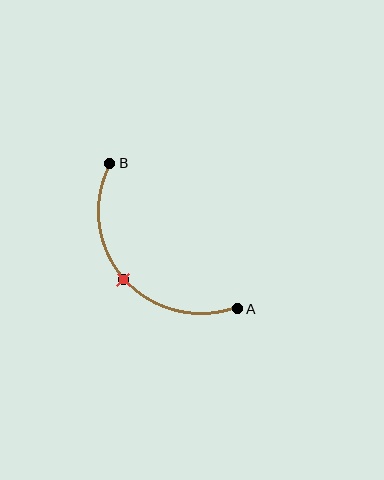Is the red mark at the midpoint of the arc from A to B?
Yes. The red mark lies on the arc at equal arc-length from both A and B — it is the arc midpoint.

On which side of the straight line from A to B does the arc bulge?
The arc bulges below and to the left of the straight line connecting A and B.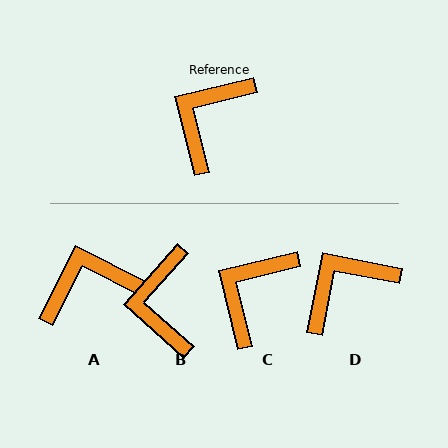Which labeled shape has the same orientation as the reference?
C.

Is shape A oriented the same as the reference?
No, it is off by about 41 degrees.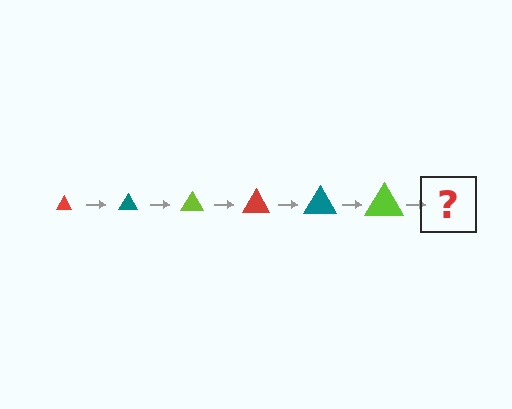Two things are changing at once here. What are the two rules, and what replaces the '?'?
The two rules are that the triangle grows larger each step and the color cycles through red, teal, and lime. The '?' should be a red triangle, larger than the previous one.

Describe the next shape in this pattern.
It should be a red triangle, larger than the previous one.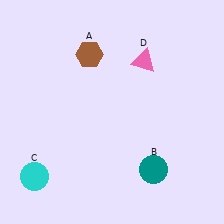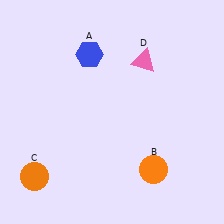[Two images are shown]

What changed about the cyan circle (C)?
In Image 1, C is cyan. In Image 2, it changed to orange.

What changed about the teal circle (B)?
In Image 1, B is teal. In Image 2, it changed to orange.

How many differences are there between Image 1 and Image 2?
There are 3 differences between the two images.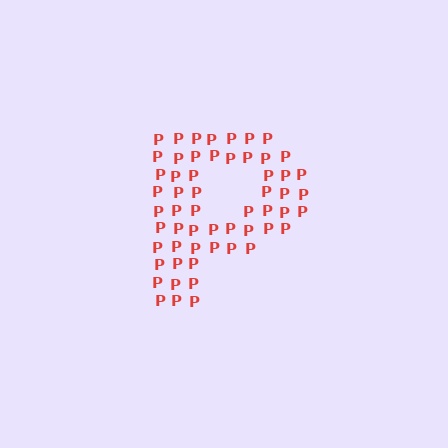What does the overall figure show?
The overall figure shows the letter P.